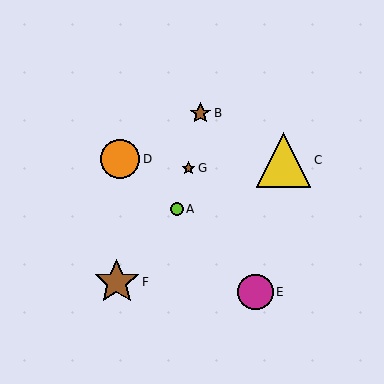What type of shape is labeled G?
Shape G is a brown star.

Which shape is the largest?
The yellow triangle (labeled C) is the largest.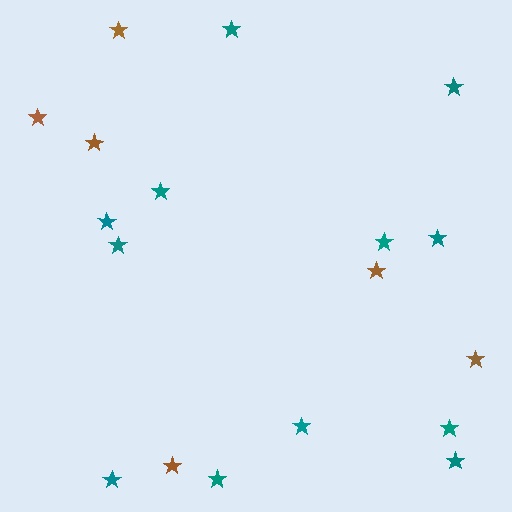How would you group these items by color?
There are 2 groups: one group of teal stars (12) and one group of brown stars (6).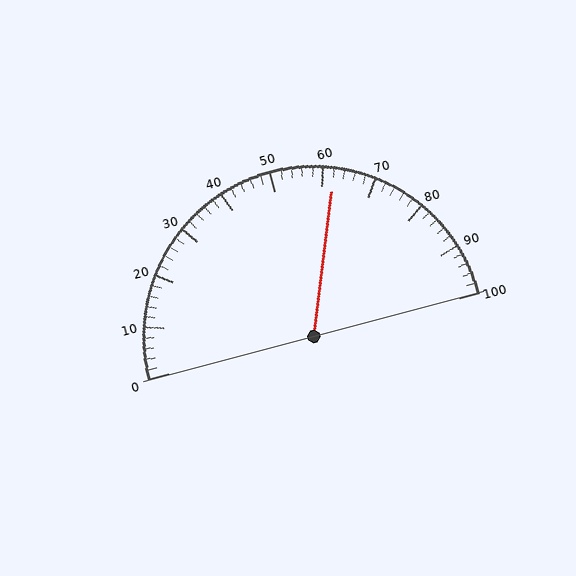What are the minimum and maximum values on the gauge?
The gauge ranges from 0 to 100.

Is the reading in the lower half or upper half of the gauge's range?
The reading is in the upper half of the range (0 to 100).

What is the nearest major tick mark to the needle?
The nearest major tick mark is 60.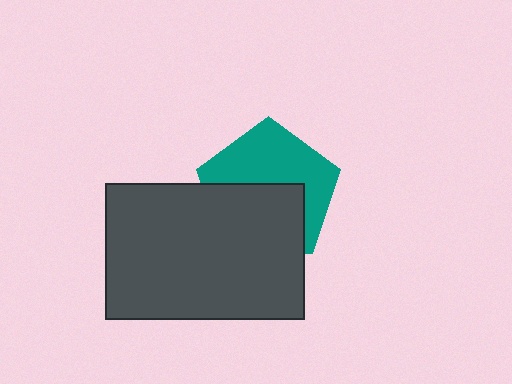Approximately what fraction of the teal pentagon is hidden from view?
Roughly 48% of the teal pentagon is hidden behind the dark gray rectangle.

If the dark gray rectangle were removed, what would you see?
You would see the complete teal pentagon.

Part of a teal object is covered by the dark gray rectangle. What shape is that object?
It is a pentagon.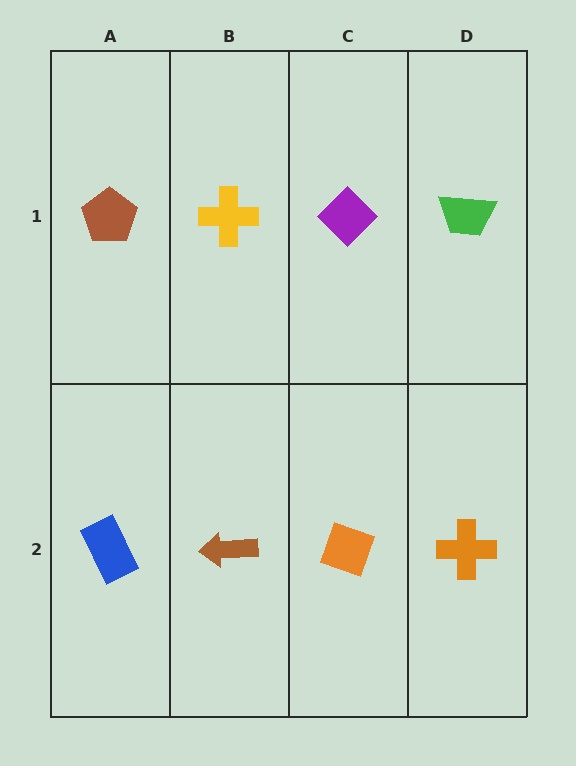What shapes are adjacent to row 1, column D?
An orange cross (row 2, column D), a purple diamond (row 1, column C).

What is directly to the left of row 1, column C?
A yellow cross.